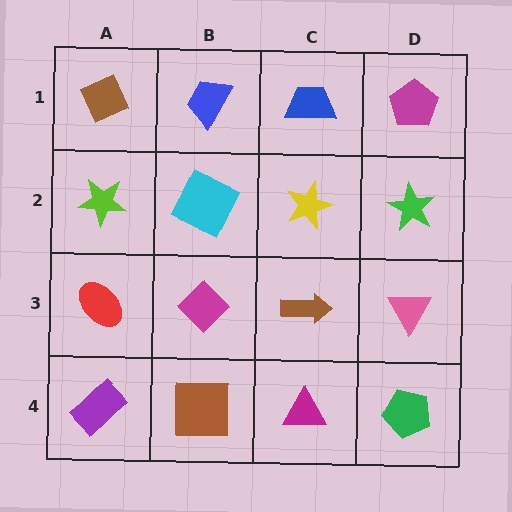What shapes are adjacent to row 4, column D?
A pink triangle (row 3, column D), a magenta triangle (row 4, column C).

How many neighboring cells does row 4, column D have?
2.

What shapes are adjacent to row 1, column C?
A yellow star (row 2, column C), a blue trapezoid (row 1, column B), a magenta pentagon (row 1, column D).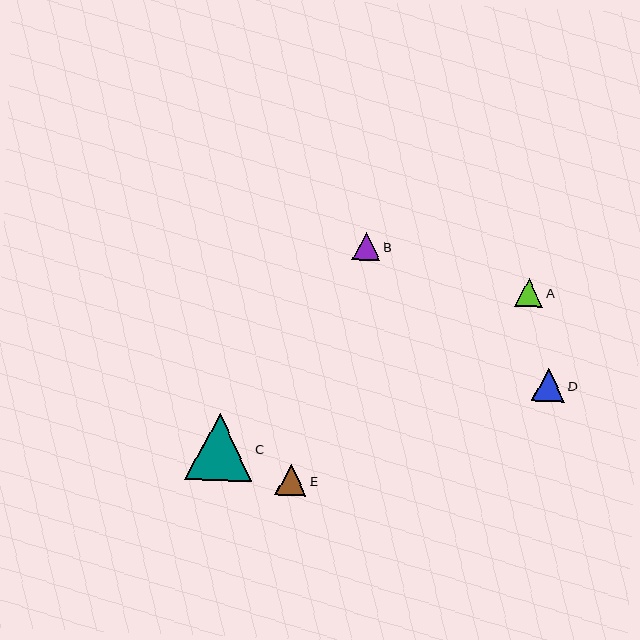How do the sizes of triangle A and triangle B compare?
Triangle A and triangle B are approximately the same size.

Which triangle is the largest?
Triangle C is the largest with a size of approximately 67 pixels.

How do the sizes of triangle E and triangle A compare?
Triangle E and triangle A are approximately the same size.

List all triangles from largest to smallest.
From largest to smallest: C, D, E, A, B.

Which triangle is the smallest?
Triangle B is the smallest with a size of approximately 28 pixels.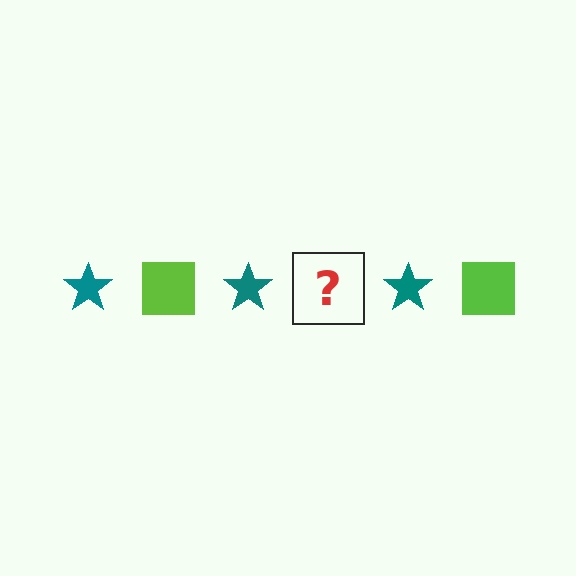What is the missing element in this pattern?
The missing element is a lime square.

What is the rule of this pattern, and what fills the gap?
The rule is that the pattern alternates between teal star and lime square. The gap should be filled with a lime square.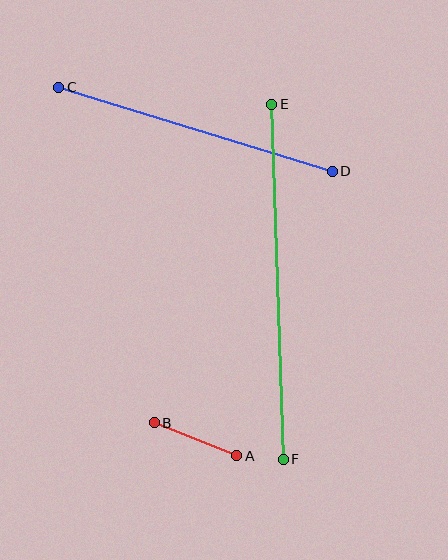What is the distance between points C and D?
The distance is approximately 286 pixels.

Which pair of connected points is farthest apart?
Points E and F are farthest apart.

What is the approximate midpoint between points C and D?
The midpoint is at approximately (195, 129) pixels.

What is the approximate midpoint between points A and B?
The midpoint is at approximately (195, 439) pixels.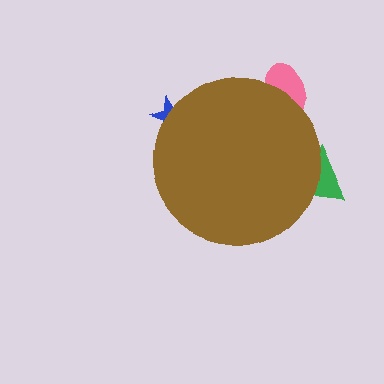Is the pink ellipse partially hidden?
Yes, the pink ellipse is partially hidden behind the brown circle.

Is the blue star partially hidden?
Yes, the blue star is partially hidden behind the brown circle.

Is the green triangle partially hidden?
Yes, the green triangle is partially hidden behind the brown circle.